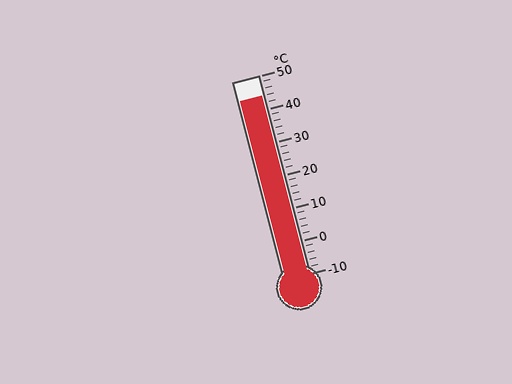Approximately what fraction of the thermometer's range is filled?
The thermometer is filled to approximately 90% of its range.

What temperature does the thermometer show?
The thermometer shows approximately 44°C.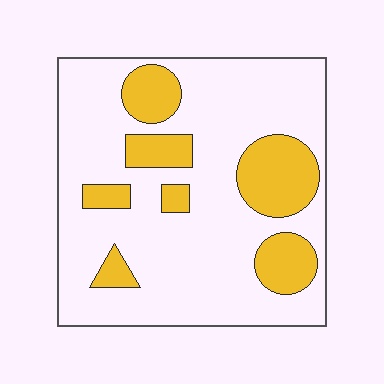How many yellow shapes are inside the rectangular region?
7.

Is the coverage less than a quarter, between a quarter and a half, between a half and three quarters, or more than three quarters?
Less than a quarter.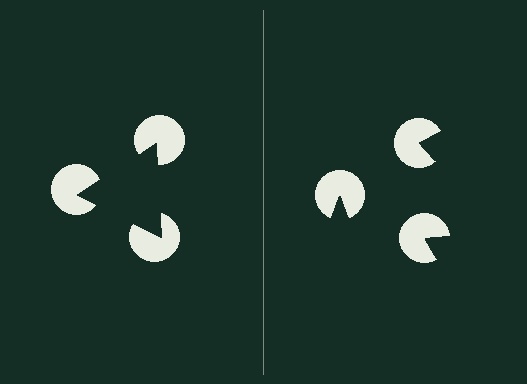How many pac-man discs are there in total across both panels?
6 — 3 on each side.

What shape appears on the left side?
An illusory triangle.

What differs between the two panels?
The pac-man discs are positioned identically on both sides; only the wedge orientations differ. On the left they align to a triangle; on the right they are misaligned.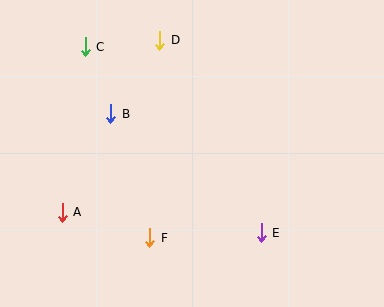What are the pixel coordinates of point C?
Point C is at (85, 47).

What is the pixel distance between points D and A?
The distance between D and A is 197 pixels.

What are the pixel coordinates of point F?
Point F is at (150, 238).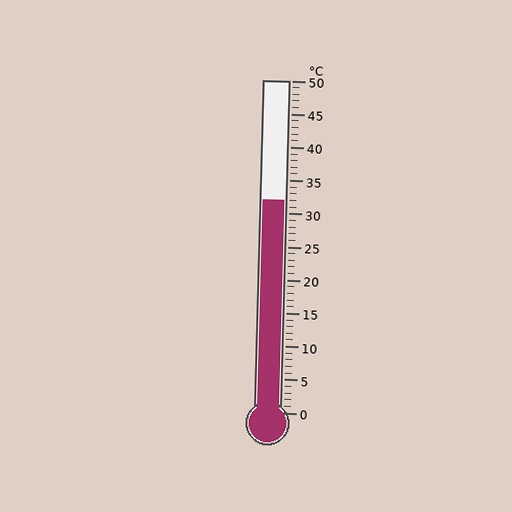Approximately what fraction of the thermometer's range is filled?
The thermometer is filled to approximately 65% of its range.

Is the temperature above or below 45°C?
The temperature is below 45°C.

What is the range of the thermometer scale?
The thermometer scale ranges from 0°C to 50°C.